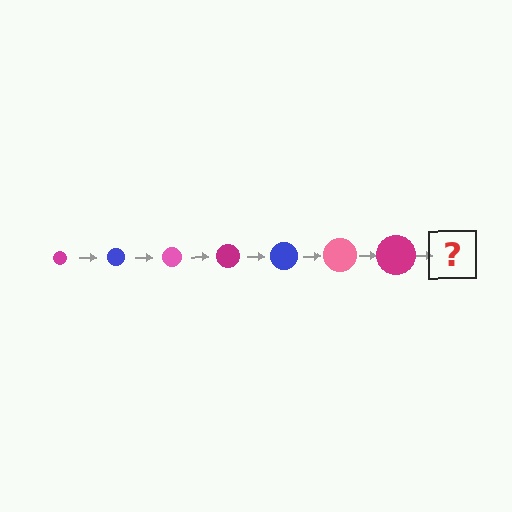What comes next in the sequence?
The next element should be a blue circle, larger than the previous one.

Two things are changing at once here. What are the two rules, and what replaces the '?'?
The two rules are that the circle grows larger each step and the color cycles through magenta, blue, and pink. The '?' should be a blue circle, larger than the previous one.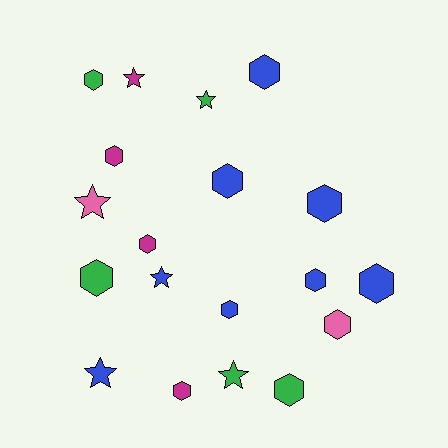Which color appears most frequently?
Blue, with 8 objects.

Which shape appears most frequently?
Hexagon, with 13 objects.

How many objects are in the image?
There are 19 objects.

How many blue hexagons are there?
There are 6 blue hexagons.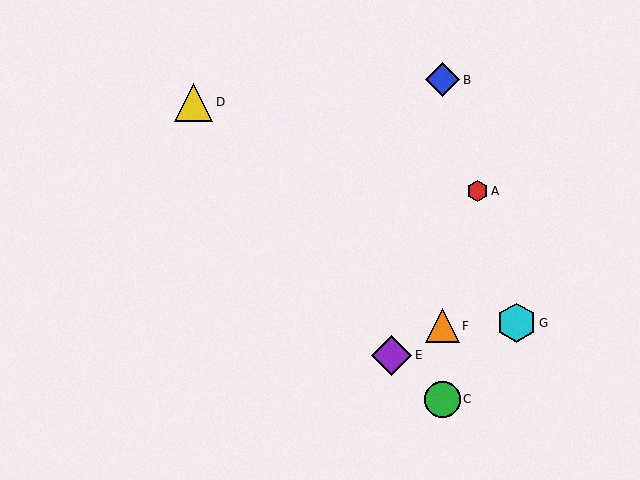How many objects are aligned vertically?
3 objects (B, C, F) are aligned vertically.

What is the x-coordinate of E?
Object E is at x≈392.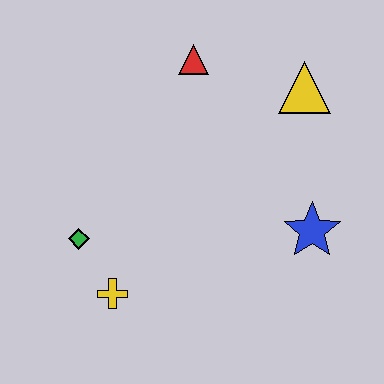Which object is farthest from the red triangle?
The yellow cross is farthest from the red triangle.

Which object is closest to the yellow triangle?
The red triangle is closest to the yellow triangle.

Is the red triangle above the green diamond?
Yes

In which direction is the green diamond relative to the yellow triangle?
The green diamond is to the left of the yellow triangle.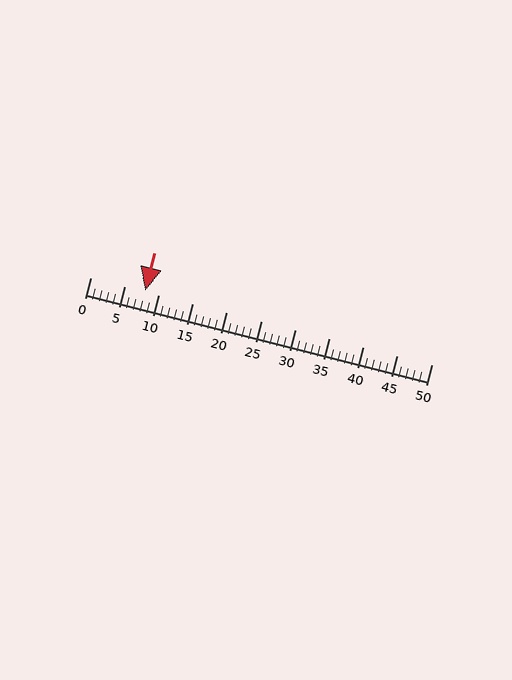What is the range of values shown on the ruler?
The ruler shows values from 0 to 50.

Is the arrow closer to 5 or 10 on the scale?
The arrow is closer to 10.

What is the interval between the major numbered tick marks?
The major tick marks are spaced 5 units apart.